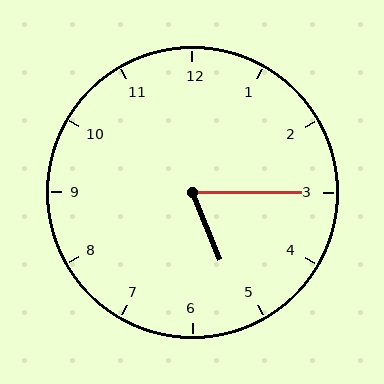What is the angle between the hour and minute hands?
Approximately 68 degrees.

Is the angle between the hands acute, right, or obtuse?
It is acute.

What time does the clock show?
5:15.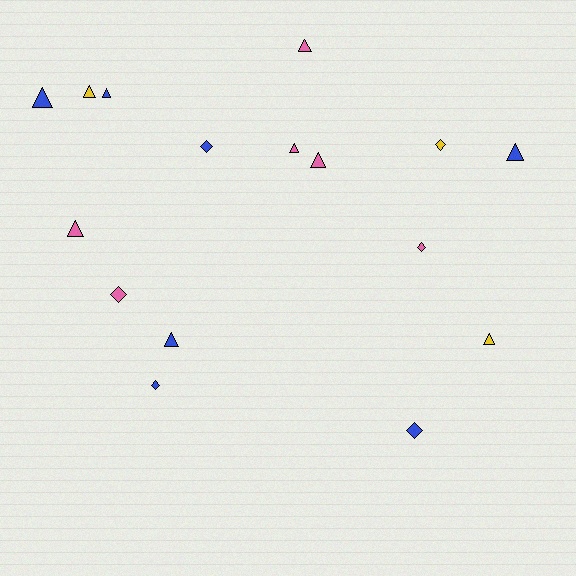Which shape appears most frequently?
Triangle, with 10 objects.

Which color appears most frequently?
Blue, with 7 objects.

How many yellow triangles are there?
There are 2 yellow triangles.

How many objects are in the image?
There are 16 objects.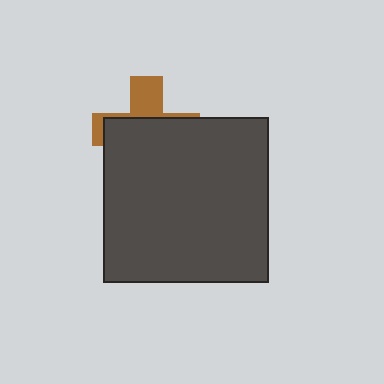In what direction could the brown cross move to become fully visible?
The brown cross could move up. That would shift it out from behind the dark gray square entirely.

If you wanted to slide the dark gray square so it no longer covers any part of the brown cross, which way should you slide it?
Slide it down — that is the most direct way to separate the two shapes.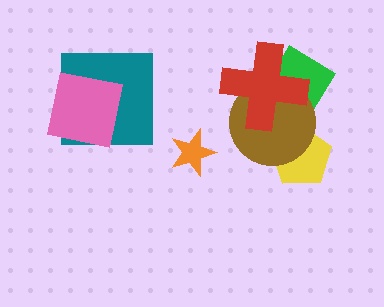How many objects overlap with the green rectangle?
3 objects overlap with the green rectangle.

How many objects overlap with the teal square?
1 object overlaps with the teal square.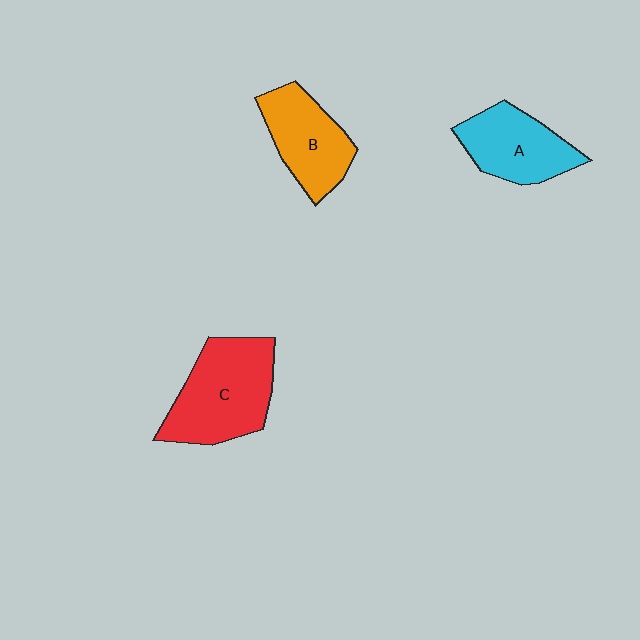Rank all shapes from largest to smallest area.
From largest to smallest: C (red), A (cyan), B (orange).